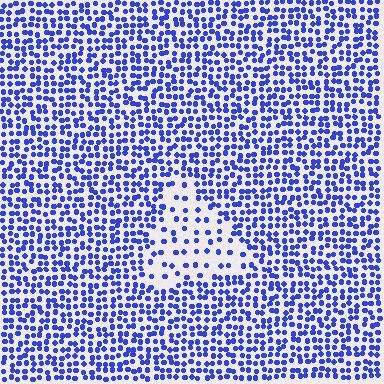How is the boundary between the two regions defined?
The boundary is defined by a change in element density (approximately 2.5x ratio). All elements are the same color, size, and shape.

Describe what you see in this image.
The image contains small blue elements arranged at two different densities. A triangle-shaped region is visible where the elements are less densely packed than the surrounding area.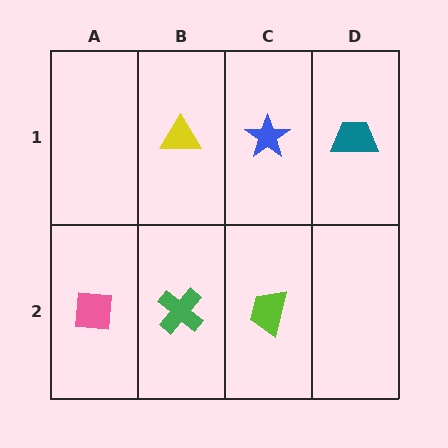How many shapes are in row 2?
3 shapes.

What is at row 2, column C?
A lime trapezoid.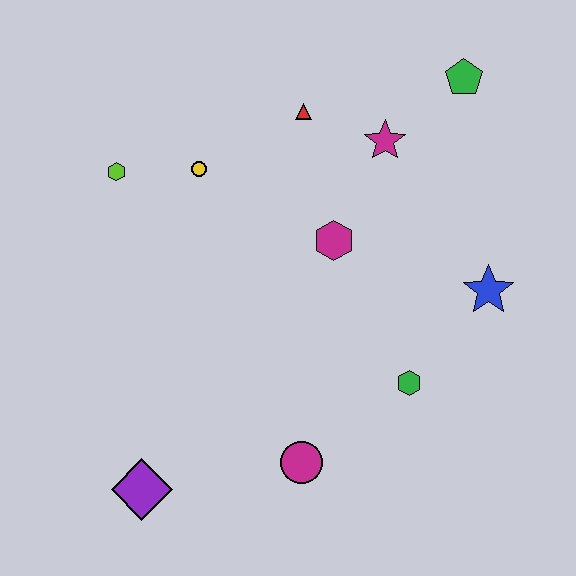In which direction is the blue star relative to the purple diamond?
The blue star is to the right of the purple diamond.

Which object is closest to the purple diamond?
The magenta circle is closest to the purple diamond.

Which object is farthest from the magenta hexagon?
The purple diamond is farthest from the magenta hexagon.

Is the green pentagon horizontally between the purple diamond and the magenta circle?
No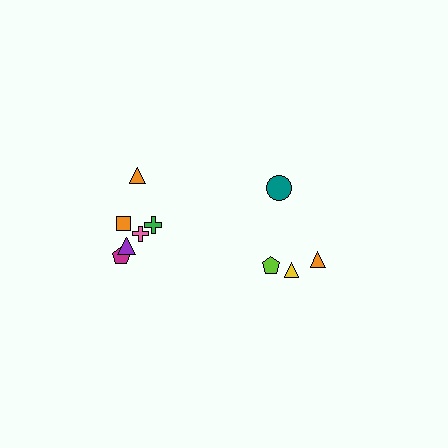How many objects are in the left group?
There are 6 objects.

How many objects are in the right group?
There are 4 objects.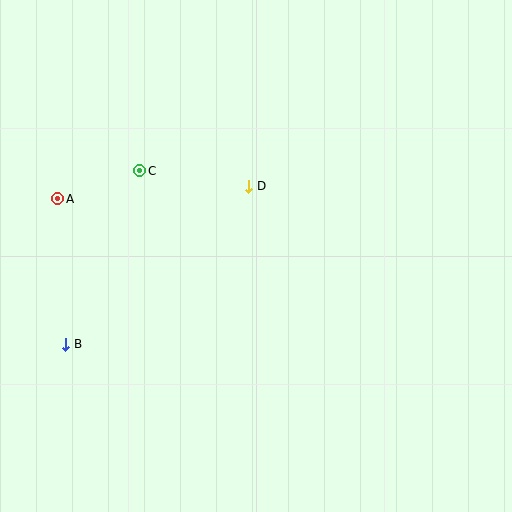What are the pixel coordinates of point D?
Point D is at (249, 186).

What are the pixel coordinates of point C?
Point C is at (140, 171).